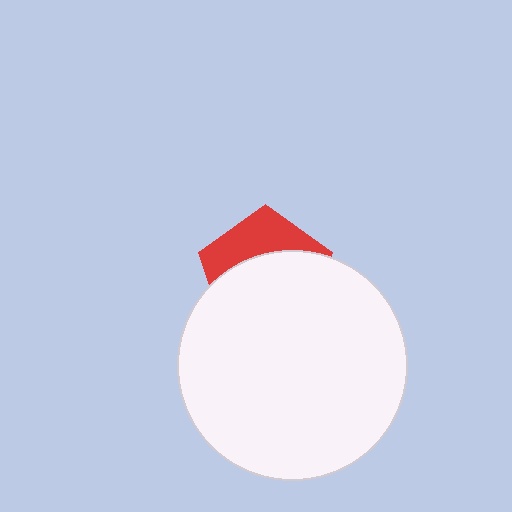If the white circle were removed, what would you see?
You would see the complete red pentagon.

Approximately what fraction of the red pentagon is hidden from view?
Roughly 65% of the red pentagon is hidden behind the white circle.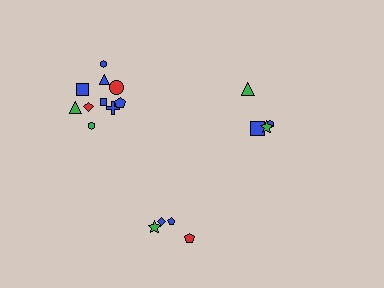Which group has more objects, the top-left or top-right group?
The top-left group.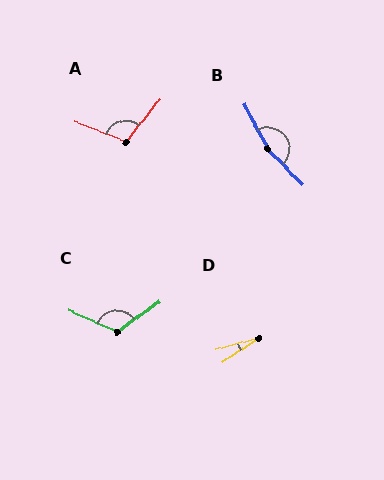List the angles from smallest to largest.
D (19°), A (107°), C (121°), B (164°).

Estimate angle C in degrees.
Approximately 121 degrees.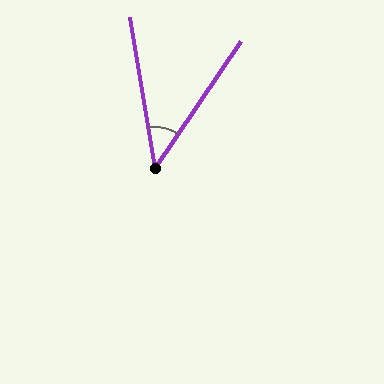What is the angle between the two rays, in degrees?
Approximately 44 degrees.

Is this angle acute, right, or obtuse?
It is acute.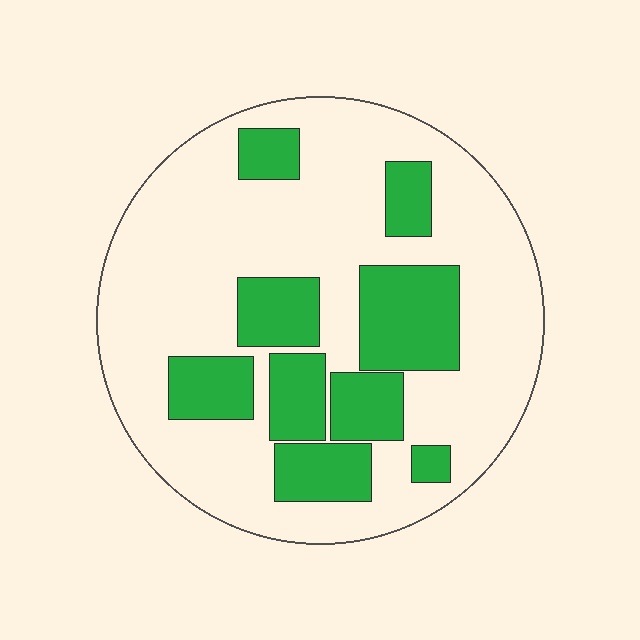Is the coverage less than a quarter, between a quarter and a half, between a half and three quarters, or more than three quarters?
Between a quarter and a half.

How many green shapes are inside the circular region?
9.